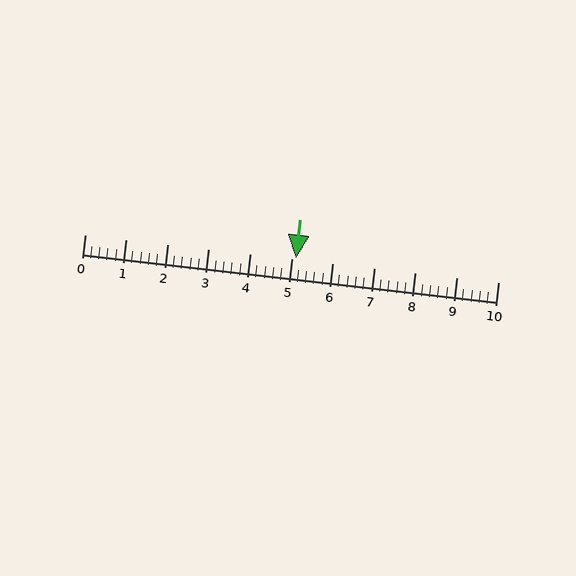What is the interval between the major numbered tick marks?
The major tick marks are spaced 1 units apart.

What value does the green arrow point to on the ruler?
The green arrow points to approximately 5.1.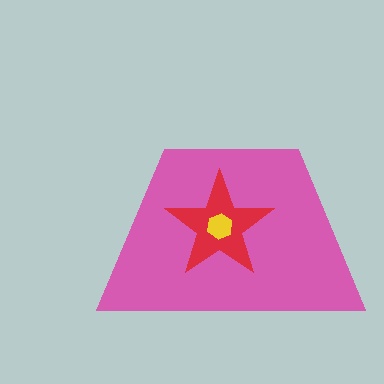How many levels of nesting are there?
3.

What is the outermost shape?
The pink trapezoid.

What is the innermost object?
The yellow hexagon.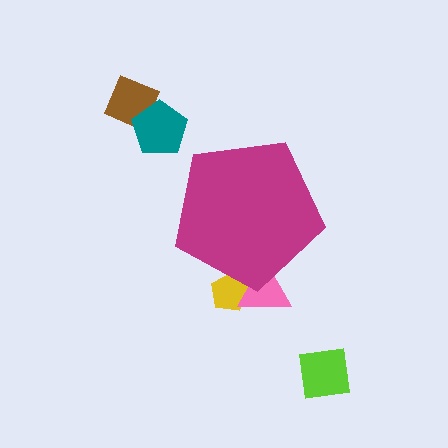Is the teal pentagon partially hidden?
No, the teal pentagon is fully visible.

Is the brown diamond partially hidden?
No, the brown diamond is fully visible.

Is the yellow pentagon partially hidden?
Yes, the yellow pentagon is partially hidden behind the magenta pentagon.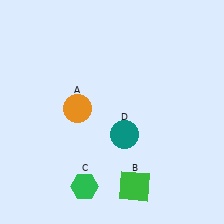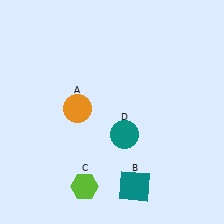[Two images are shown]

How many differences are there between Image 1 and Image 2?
There are 2 differences between the two images.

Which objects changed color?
B changed from green to teal. C changed from green to lime.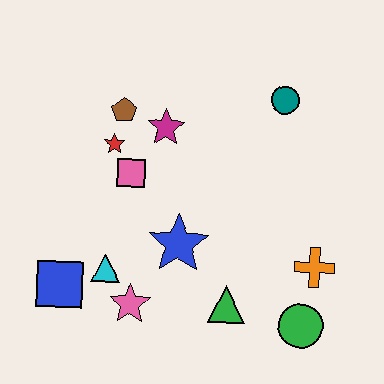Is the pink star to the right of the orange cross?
No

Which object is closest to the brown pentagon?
The red star is closest to the brown pentagon.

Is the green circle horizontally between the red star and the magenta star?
No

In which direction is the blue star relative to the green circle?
The blue star is to the left of the green circle.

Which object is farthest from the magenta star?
The green circle is farthest from the magenta star.